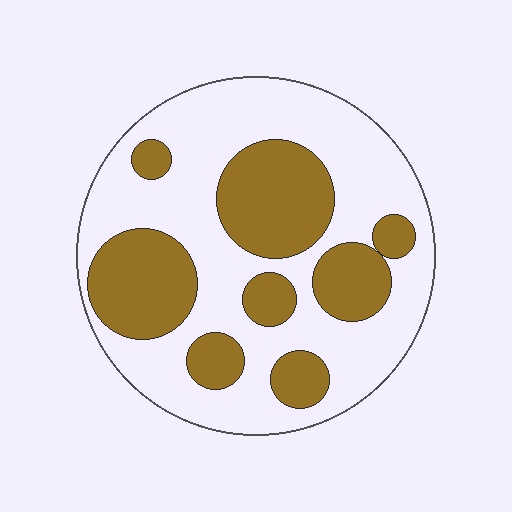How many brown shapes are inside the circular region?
8.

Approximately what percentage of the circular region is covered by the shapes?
Approximately 35%.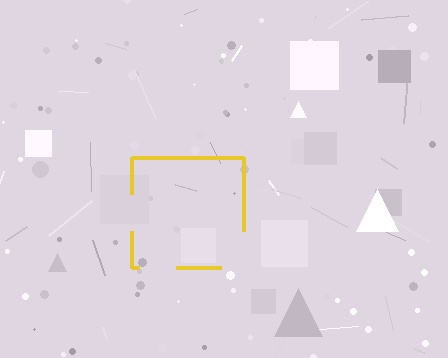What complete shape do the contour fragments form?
The contour fragments form a square.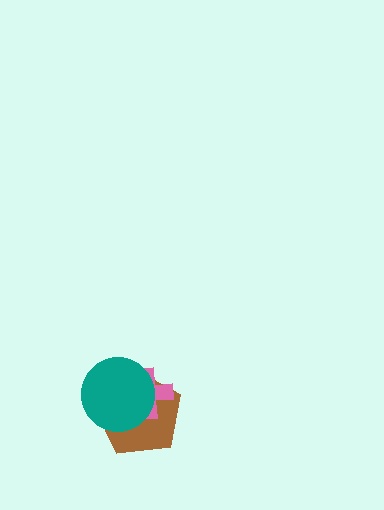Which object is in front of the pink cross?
The teal circle is in front of the pink cross.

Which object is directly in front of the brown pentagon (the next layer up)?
The pink cross is directly in front of the brown pentagon.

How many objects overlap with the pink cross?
2 objects overlap with the pink cross.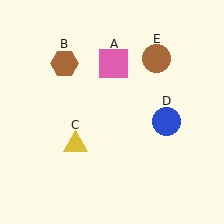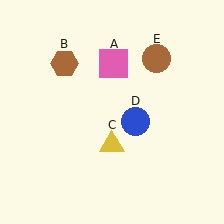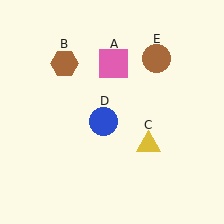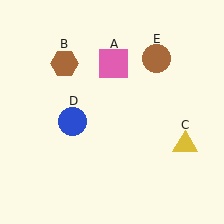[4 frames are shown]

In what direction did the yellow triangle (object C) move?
The yellow triangle (object C) moved right.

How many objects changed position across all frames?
2 objects changed position: yellow triangle (object C), blue circle (object D).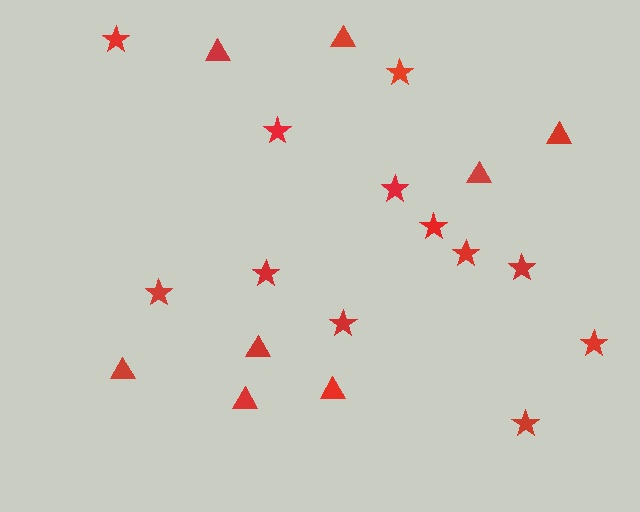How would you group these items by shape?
There are 2 groups: one group of triangles (8) and one group of stars (12).